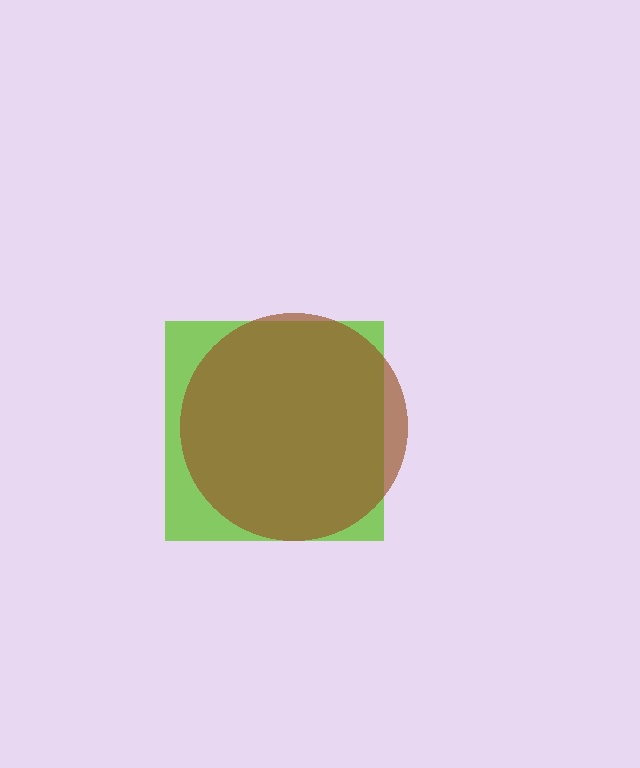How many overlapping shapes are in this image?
There are 2 overlapping shapes in the image.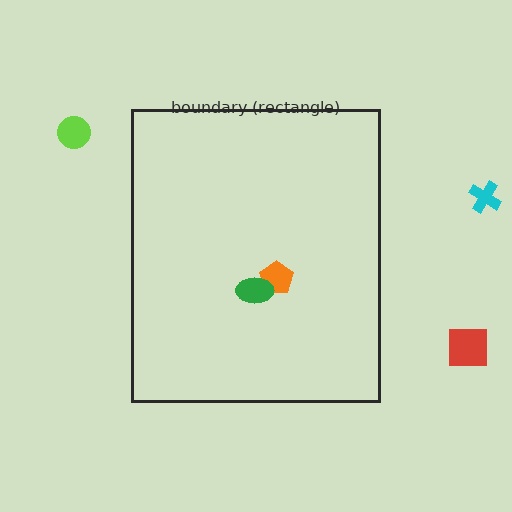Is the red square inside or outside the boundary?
Outside.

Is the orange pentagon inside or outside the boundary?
Inside.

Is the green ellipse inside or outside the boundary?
Inside.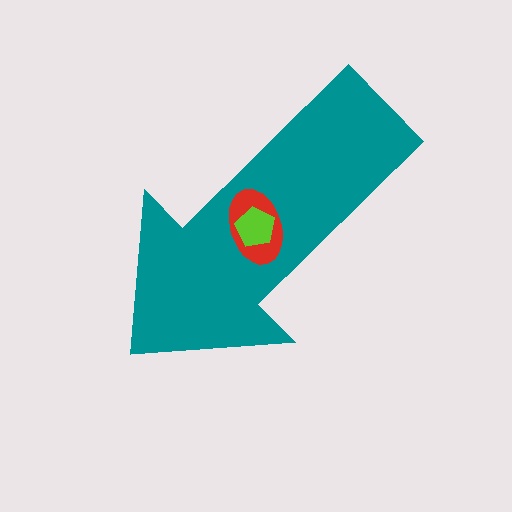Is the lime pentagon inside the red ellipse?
Yes.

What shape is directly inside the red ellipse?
The lime pentagon.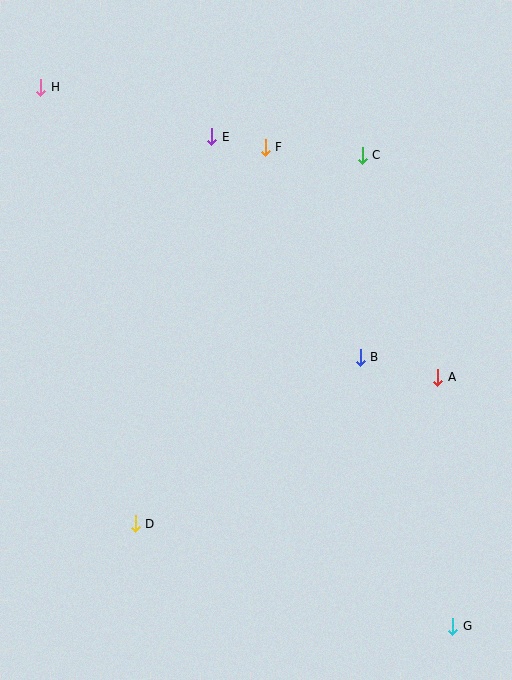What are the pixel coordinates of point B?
Point B is at (360, 357).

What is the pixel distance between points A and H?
The distance between A and H is 492 pixels.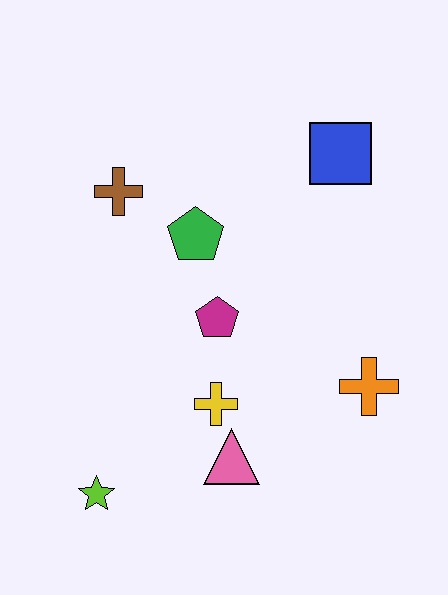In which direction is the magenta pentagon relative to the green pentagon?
The magenta pentagon is below the green pentagon.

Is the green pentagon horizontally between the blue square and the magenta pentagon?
No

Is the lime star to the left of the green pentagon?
Yes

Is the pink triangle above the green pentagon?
No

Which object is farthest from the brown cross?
The orange cross is farthest from the brown cross.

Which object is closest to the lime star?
The pink triangle is closest to the lime star.